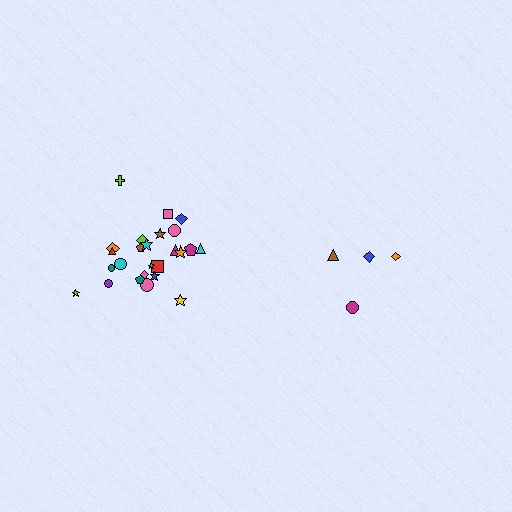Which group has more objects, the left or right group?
The left group.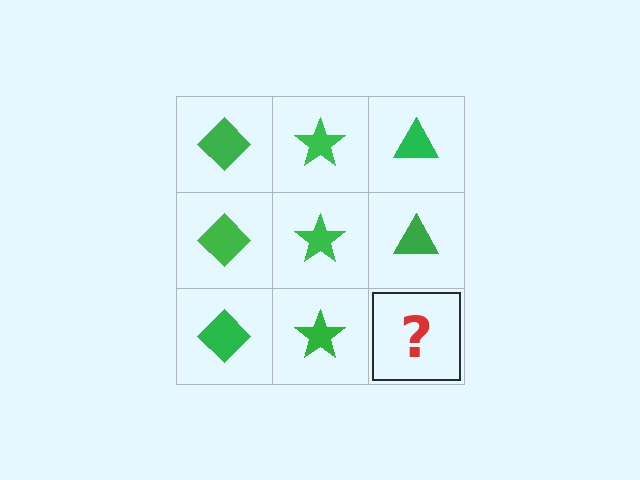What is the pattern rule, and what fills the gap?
The rule is that each column has a consistent shape. The gap should be filled with a green triangle.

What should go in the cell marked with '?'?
The missing cell should contain a green triangle.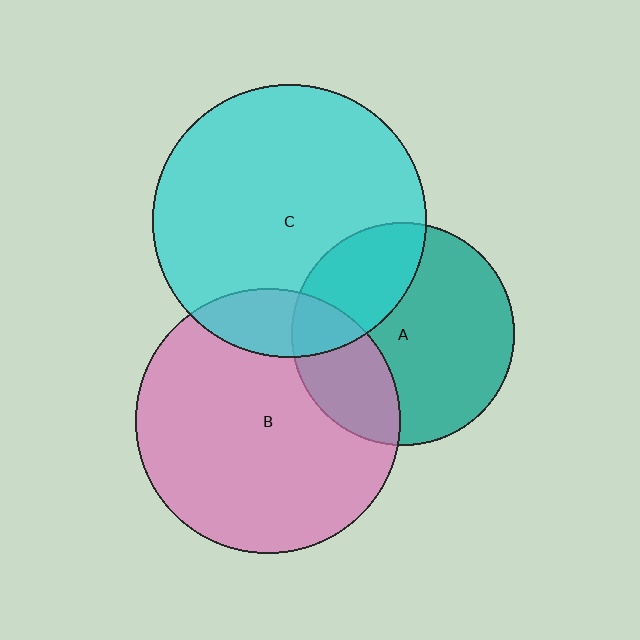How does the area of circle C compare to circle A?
Approximately 1.5 times.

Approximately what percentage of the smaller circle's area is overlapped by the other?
Approximately 15%.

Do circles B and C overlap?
Yes.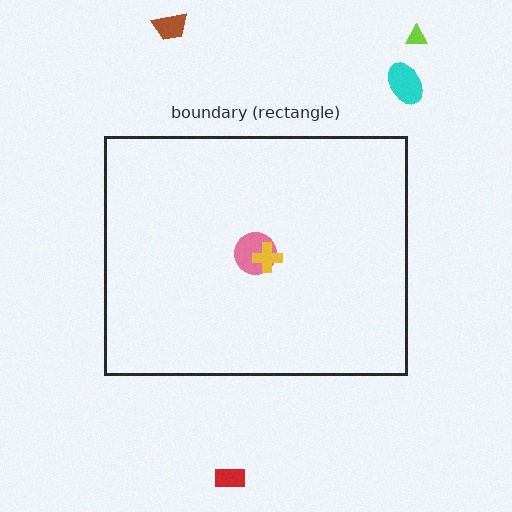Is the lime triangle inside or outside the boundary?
Outside.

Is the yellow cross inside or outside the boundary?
Inside.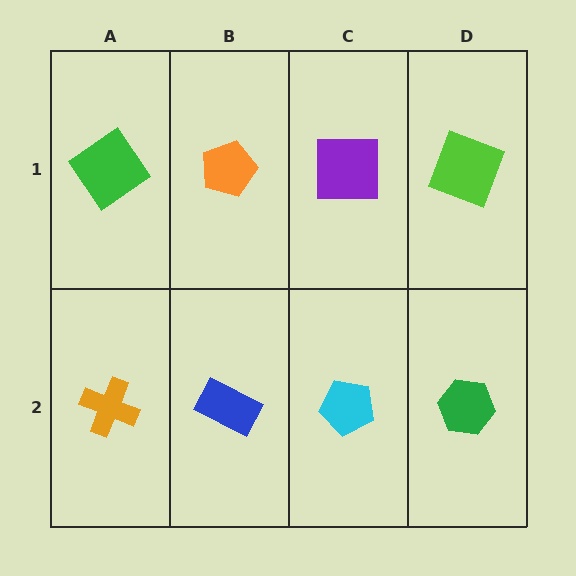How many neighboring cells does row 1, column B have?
3.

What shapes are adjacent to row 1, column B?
A blue rectangle (row 2, column B), a green diamond (row 1, column A), a purple square (row 1, column C).